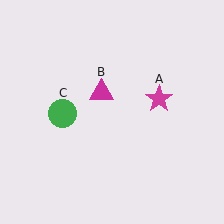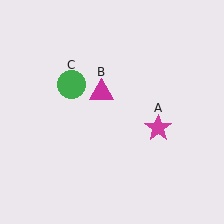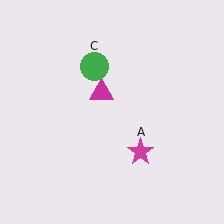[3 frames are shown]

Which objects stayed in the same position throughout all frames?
Magenta triangle (object B) remained stationary.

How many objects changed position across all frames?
2 objects changed position: magenta star (object A), green circle (object C).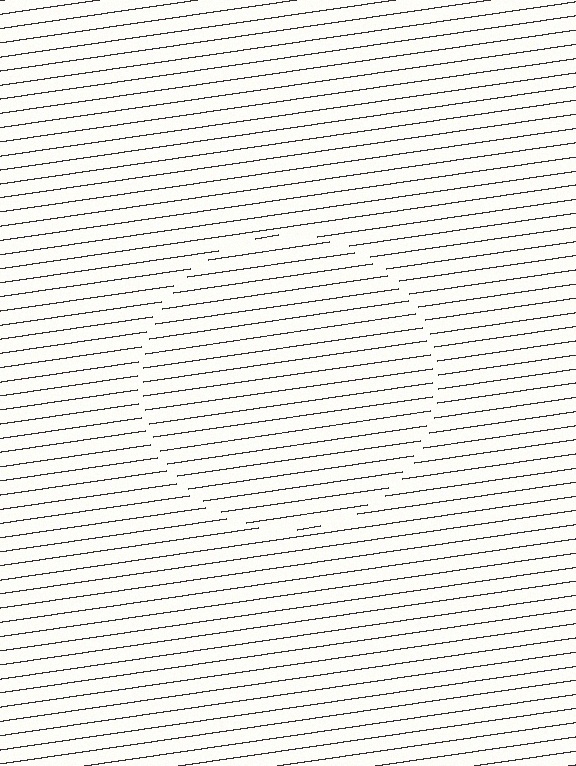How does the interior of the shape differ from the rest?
The interior of the shape contains the same grating, shifted by half a period — the contour is defined by the phase discontinuity where line-ends from the inner and outer gratings abut.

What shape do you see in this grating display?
An illusory circle. The interior of the shape contains the same grating, shifted by half a period — the contour is defined by the phase discontinuity where line-ends from the inner and outer gratings abut.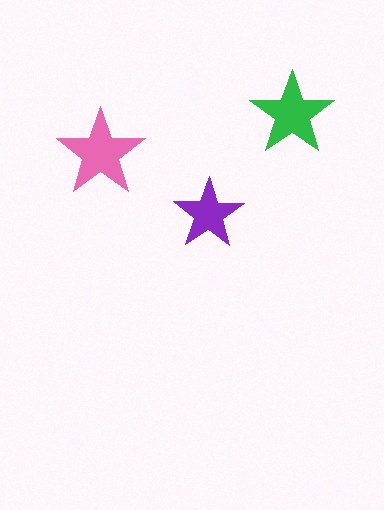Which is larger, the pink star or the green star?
The pink one.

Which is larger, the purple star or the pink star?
The pink one.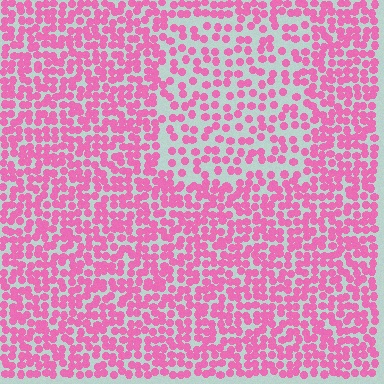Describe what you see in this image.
The image contains small pink elements arranged at two different densities. A rectangle-shaped region is visible where the elements are less densely packed than the surrounding area.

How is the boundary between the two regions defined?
The boundary is defined by a change in element density (approximately 1.8x ratio). All elements are the same color, size, and shape.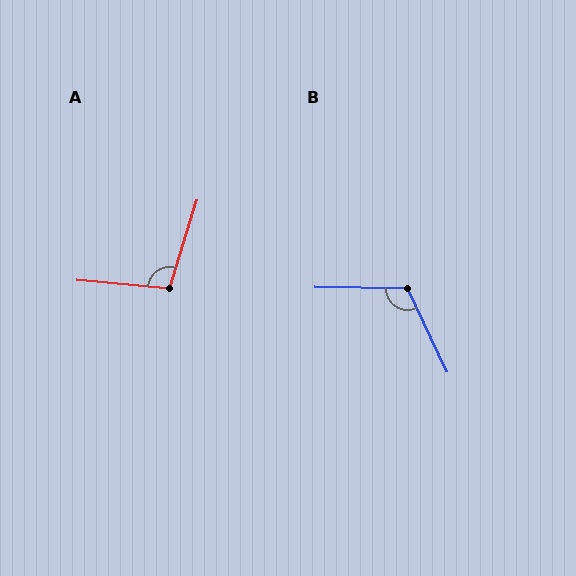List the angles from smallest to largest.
A (102°), B (116°).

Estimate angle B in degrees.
Approximately 116 degrees.